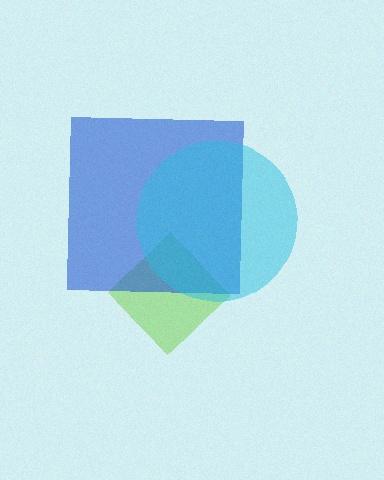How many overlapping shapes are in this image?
There are 3 overlapping shapes in the image.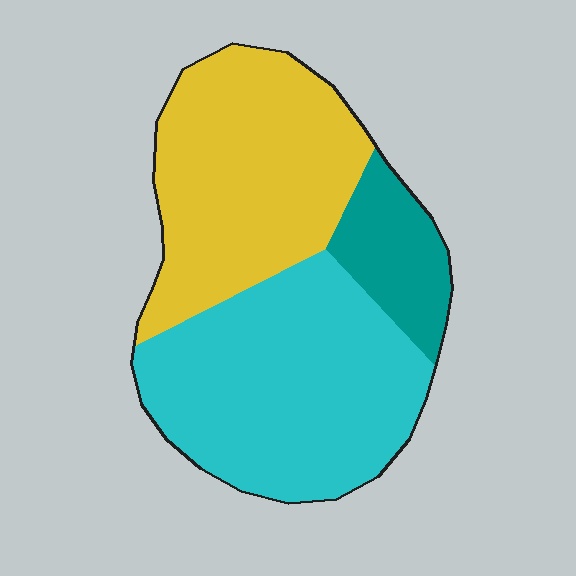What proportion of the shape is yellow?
Yellow takes up about two fifths (2/5) of the shape.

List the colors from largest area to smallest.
From largest to smallest: cyan, yellow, teal.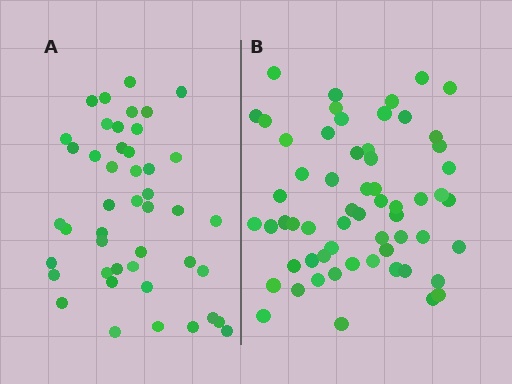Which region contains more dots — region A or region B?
Region B (the right region) has more dots.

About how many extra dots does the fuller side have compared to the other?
Region B has approximately 15 more dots than region A.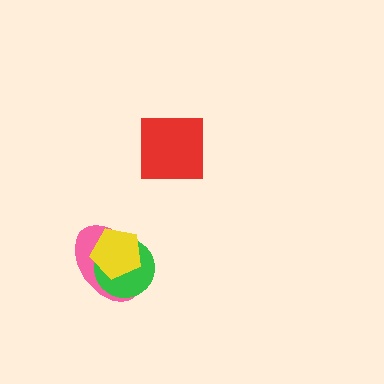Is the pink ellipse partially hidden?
Yes, it is partially covered by another shape.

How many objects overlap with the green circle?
2 objects overlap with the green circle.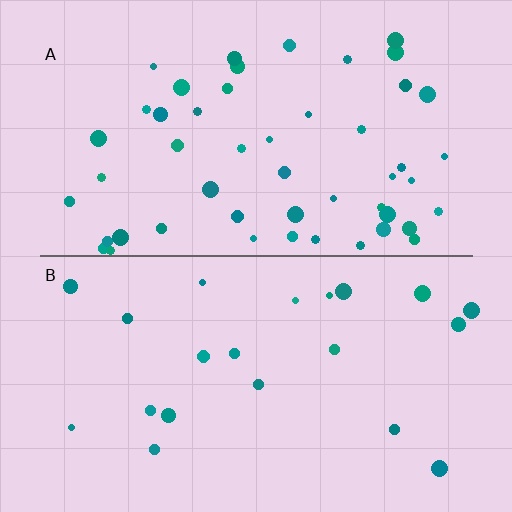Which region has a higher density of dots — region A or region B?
A (the top).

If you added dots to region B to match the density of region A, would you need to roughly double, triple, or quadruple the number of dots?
Approximately double.